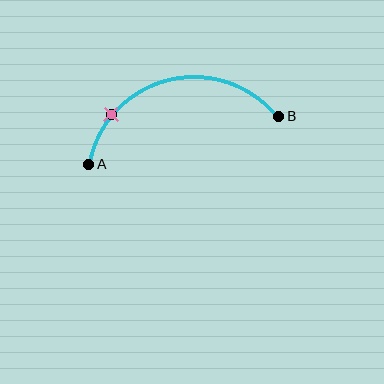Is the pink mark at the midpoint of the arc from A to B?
No. The pink mark lies on the arc but is closer to endpoint A. The arc midpoint would be at the point on the curve equidistant along the arc from both A and B.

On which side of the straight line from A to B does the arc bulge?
The arc bulges above the straight line connecting A and B.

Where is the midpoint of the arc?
The arc midpoint is the point on the curve farthest from the straight line joining A and B. It sits above that line.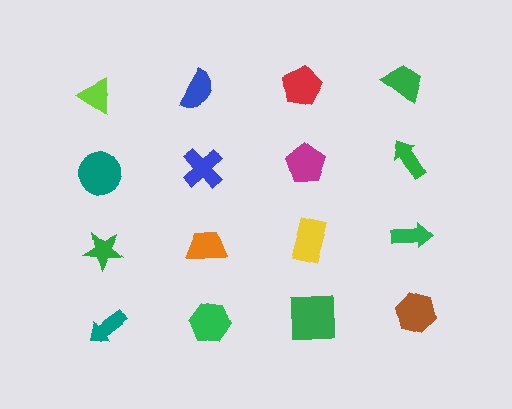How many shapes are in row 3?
4 shapes.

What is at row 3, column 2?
An orange trapezoid.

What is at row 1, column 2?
A blue semicircle.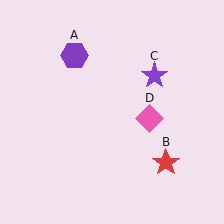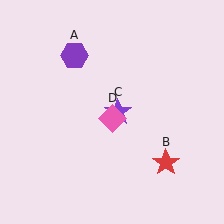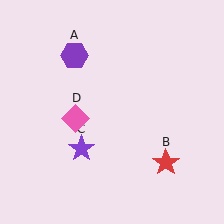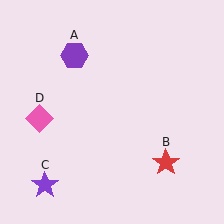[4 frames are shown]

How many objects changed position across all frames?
2 objects changed position: purple star (object C), pink diamond (object D).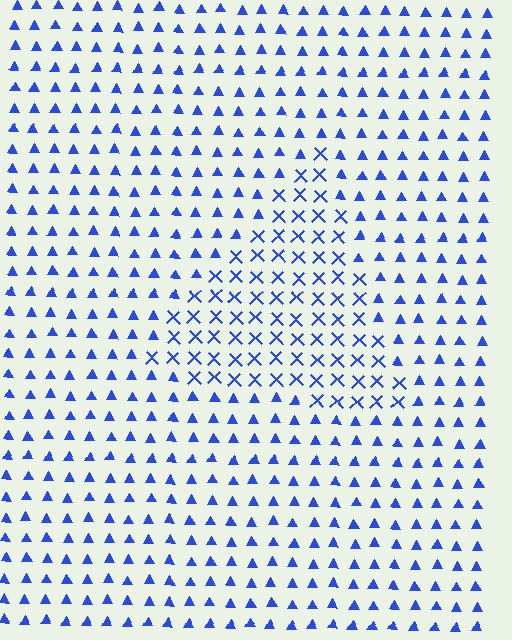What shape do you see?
I see a triangle.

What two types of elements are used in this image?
The image uses X marks inside the triangle region and triangles outside it.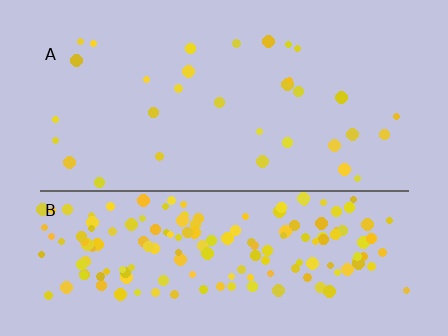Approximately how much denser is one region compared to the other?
Approximately 5.5× — region B over region A.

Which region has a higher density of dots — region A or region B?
B (the bottom).